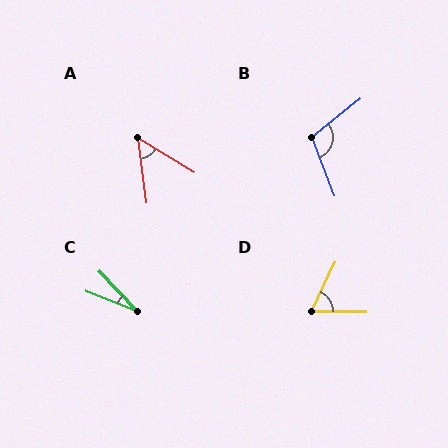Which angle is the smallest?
C, at approximately 25 degrees.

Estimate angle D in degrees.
Approximately 65 degrees.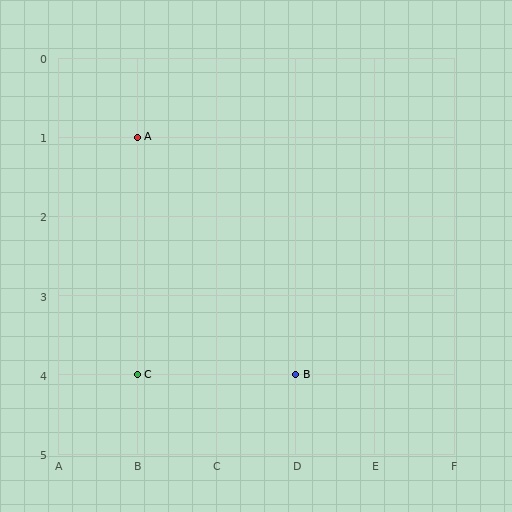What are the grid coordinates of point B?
Point B is at grid coordinates (D, 4).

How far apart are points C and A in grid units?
Points C and A are 3 rows apart.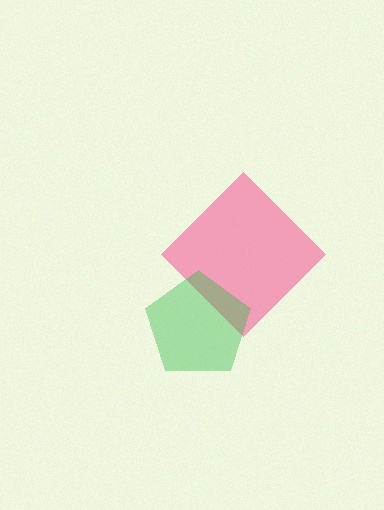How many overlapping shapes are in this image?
There are 2 overlapping shapes in the image.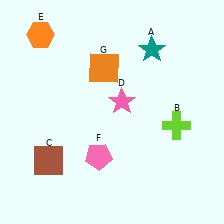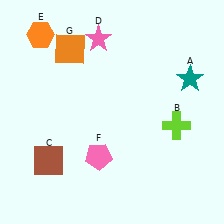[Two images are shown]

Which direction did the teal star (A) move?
The teal star (A) moved right.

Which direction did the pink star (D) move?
The pink star (D) moved up.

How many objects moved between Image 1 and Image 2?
3 objects moved between the two images.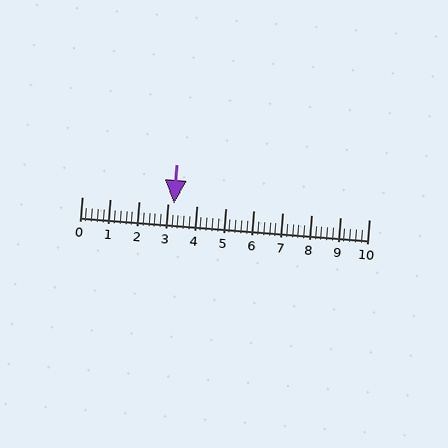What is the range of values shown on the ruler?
The ruler shows values from 0 to 10.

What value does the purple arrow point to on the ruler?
The purple arrow points to approximately 3.2.